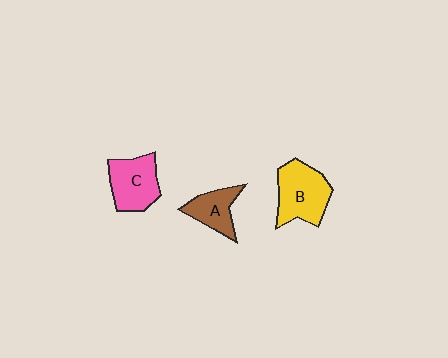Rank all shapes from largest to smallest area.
From largest to smallest: B (yellow), C (pink), A (brown).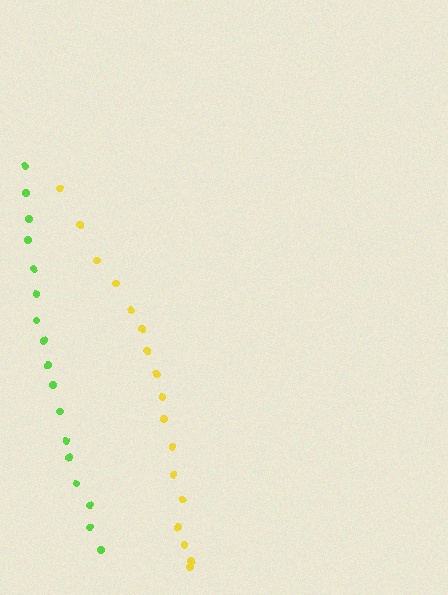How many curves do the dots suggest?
There are 2 distinct paths.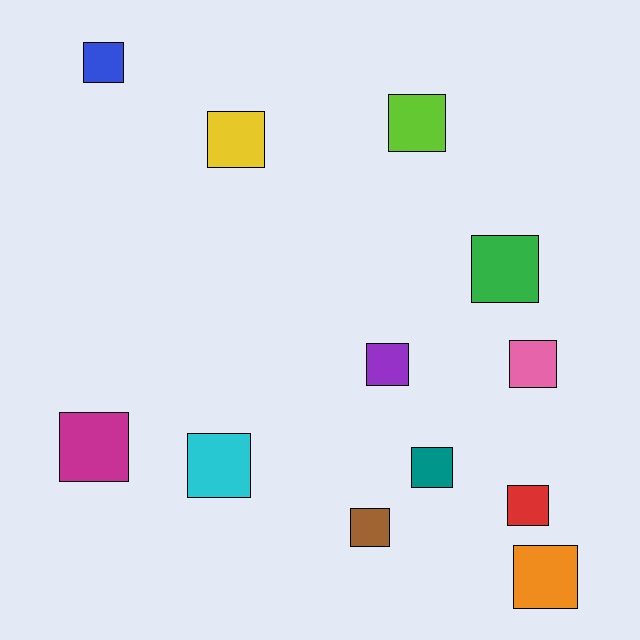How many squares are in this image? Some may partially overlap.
There are 12 squares.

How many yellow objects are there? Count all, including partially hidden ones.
There is 1 yellow object.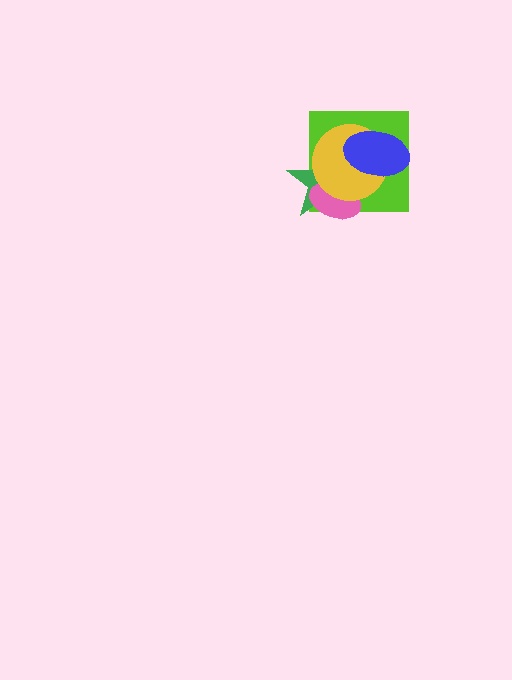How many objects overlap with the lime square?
4 objects overlap with the lime square.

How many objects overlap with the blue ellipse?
3 objects overlap with the blue ellipse.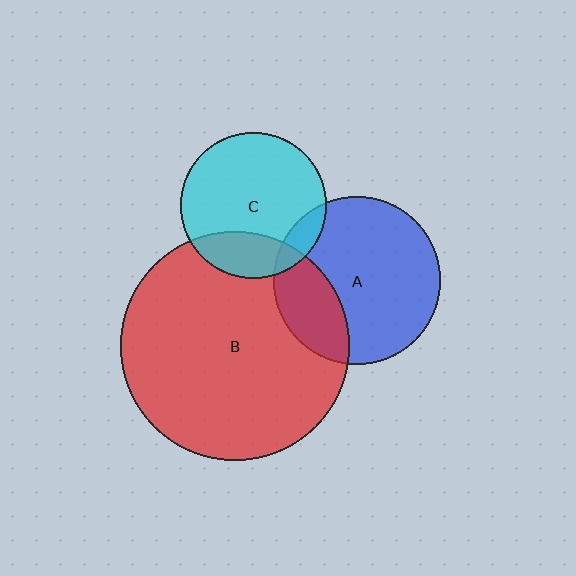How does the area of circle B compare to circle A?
Approximately 1.9 times.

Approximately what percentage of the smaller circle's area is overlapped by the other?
Approximately 25%.